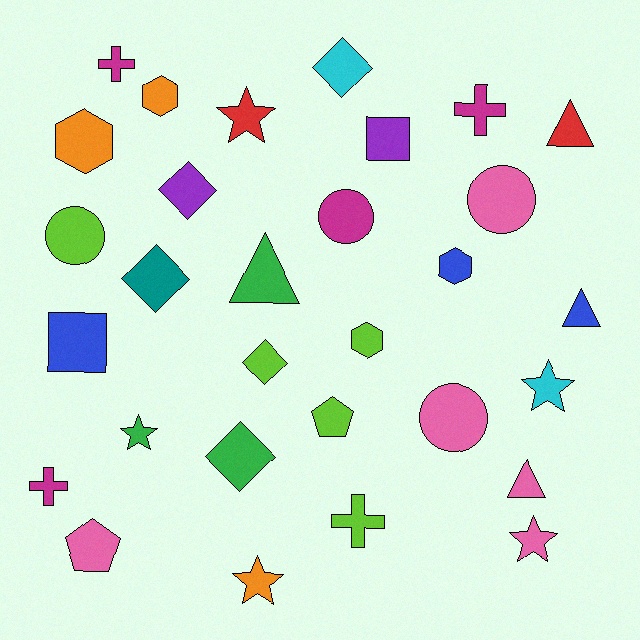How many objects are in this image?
There are 30 objects.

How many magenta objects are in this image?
There are 4 magenta objects.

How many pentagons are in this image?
There are 2 pentagons.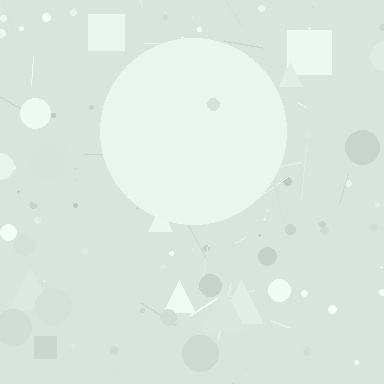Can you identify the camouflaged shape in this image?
The camouflaged shape is a circle.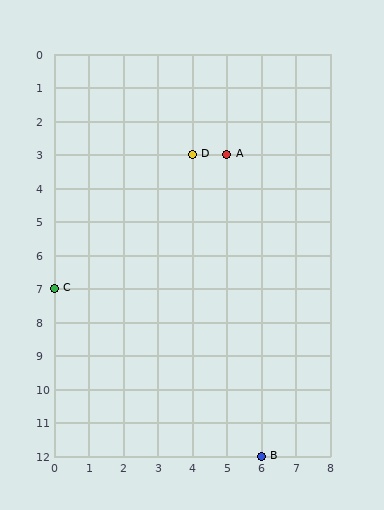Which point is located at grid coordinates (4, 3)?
Point D is at (4, 3).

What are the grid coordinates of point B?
Point B is at grid coordinates (6, 12).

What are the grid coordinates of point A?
Point A is at grid coordinates (5, 3).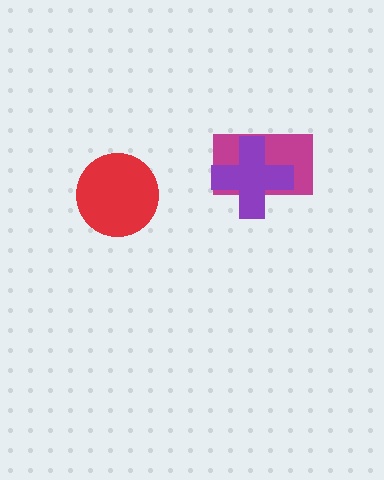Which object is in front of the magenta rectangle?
The purple cross is in front of the magenta rectangle.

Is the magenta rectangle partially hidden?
Yes, it is partially covered by another shape.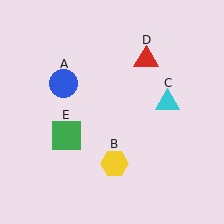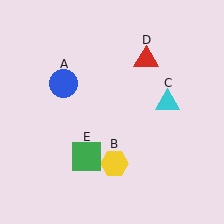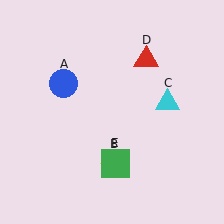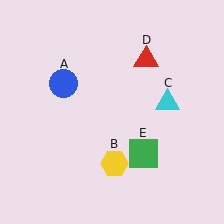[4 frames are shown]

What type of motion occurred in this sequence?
The green square (object E) rotated counterclockwise around the center of the scene.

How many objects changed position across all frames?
1 object changed position: green square (object E).